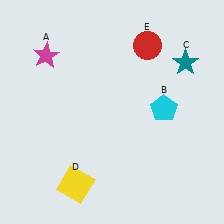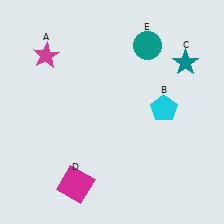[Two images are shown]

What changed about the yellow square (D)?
In Image 1, D is yellow. In Image 2, it changed to magenta.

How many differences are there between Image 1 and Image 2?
There are 2 differences between the two images.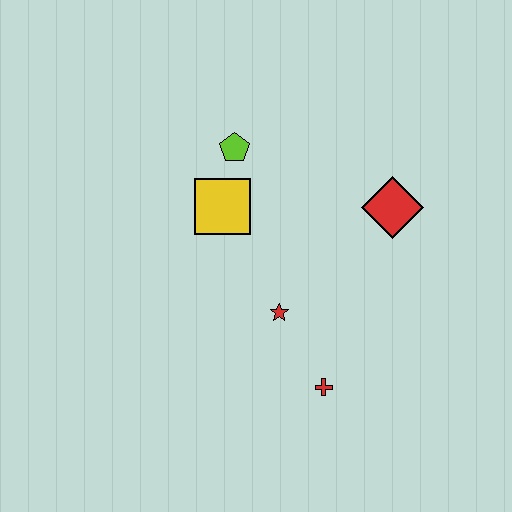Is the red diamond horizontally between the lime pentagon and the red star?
No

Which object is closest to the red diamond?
The red star is closest to the red diamond.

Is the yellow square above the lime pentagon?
No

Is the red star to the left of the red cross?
Yes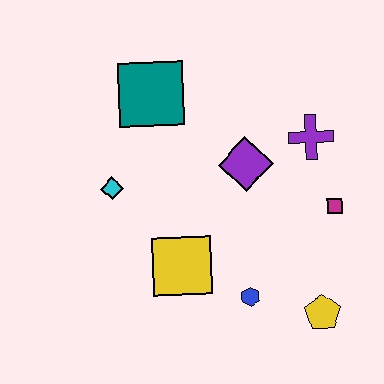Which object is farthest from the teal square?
The yellow pentagon is farthest from the teal square.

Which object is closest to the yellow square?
The blue hexagon is closest to the yellow square.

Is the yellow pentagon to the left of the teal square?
No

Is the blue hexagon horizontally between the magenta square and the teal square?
Yes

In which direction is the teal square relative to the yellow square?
The teal square is above the yellow square.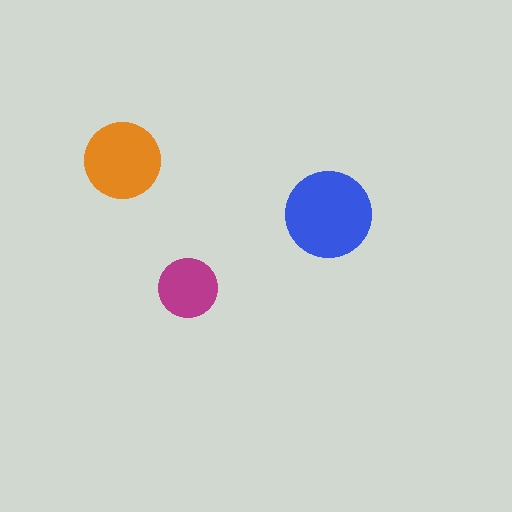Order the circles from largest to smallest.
the blue one, the orange one, the magenta one.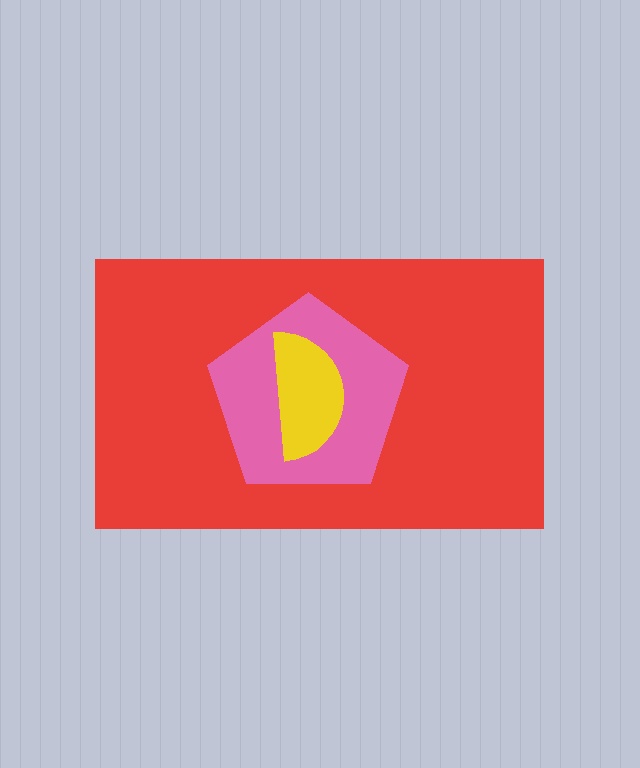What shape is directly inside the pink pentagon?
The yellow semicircle.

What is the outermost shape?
The red rectangle.